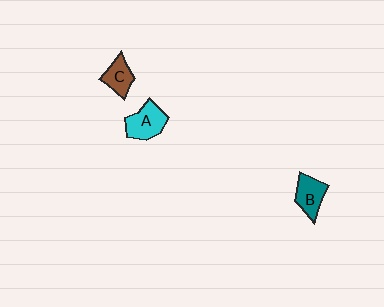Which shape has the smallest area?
Shape C (brown).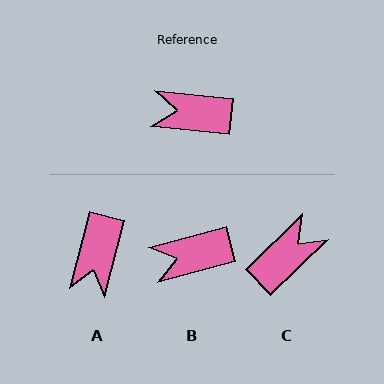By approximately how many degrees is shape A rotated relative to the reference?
Approximately 82 degrees counter-clockwise.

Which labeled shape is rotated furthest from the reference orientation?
C, about 130 degrees away.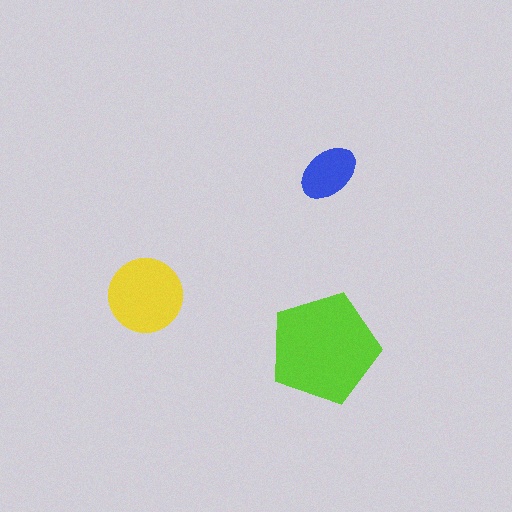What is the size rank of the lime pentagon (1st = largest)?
1st.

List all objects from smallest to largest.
The blue ellipse, the yellow circle, the lime pentagon.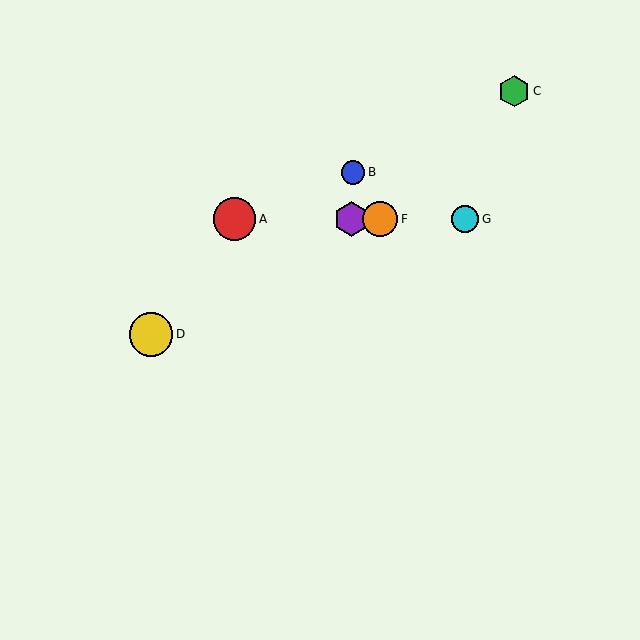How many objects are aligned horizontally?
4 objects (A, E, F, G) are aligned horizontally.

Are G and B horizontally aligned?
No, G is at y≈219 and B is at y≈172.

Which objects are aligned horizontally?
Objects A, E, F, G are aligned horizontally.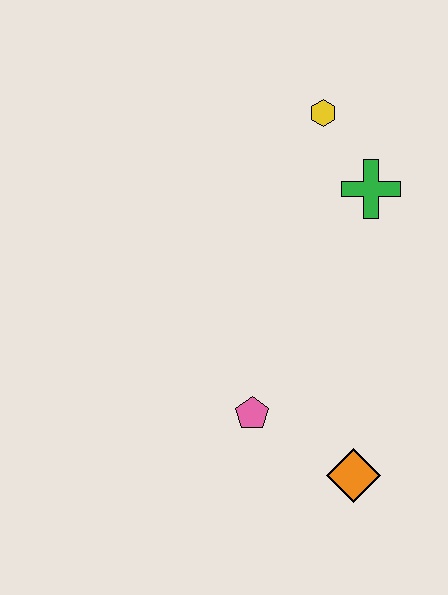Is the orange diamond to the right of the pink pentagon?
Yes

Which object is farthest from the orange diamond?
The yellow hexagon is farthest from the orange diamond.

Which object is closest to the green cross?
The yellow hexagon is closest to the green cross.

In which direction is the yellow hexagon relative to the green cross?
The yellow hexagon is above the green cross.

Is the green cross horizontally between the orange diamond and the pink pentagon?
No